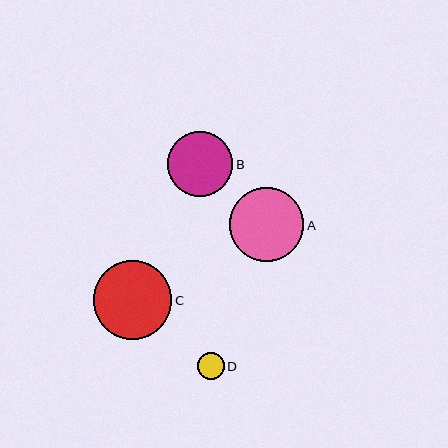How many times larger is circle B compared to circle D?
Circle B is approximately 2.5 times the size of circle D.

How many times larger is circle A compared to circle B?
Circle A is approximately 1.1 times the size of circle B.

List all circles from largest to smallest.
From largest to smallest: C, A, B, D.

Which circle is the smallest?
Circle D is the smallest with a size of approximately 26 pixels.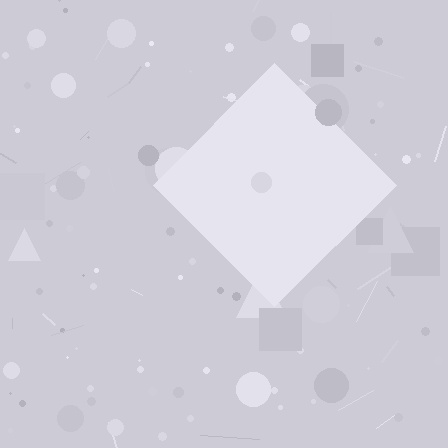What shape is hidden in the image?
A diamond is hidden in the image.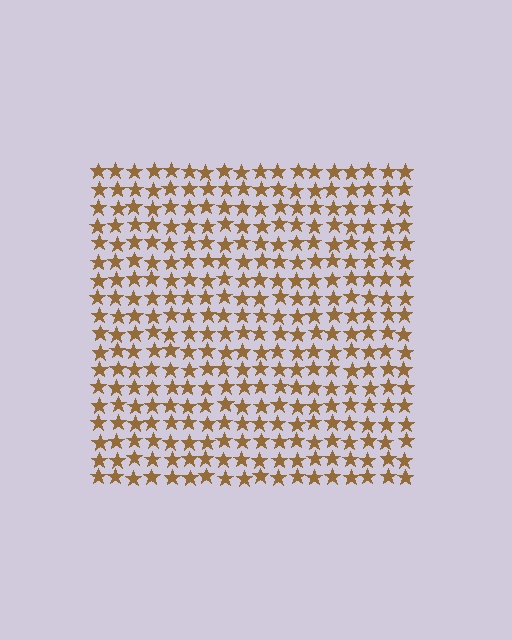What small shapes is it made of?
It is made of small stars.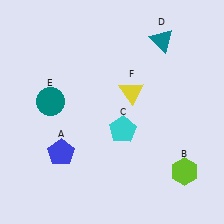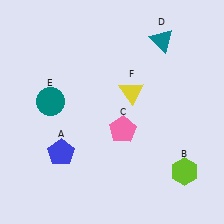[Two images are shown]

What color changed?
The pentagon (C) changed from cyan in Image 1 to pink in Image 2.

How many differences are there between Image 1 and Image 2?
There is 1 difference between the two images.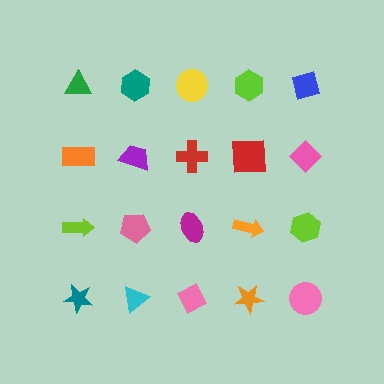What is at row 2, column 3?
A red cross.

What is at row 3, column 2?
A pink pentagon.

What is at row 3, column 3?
A magenta ellipse.